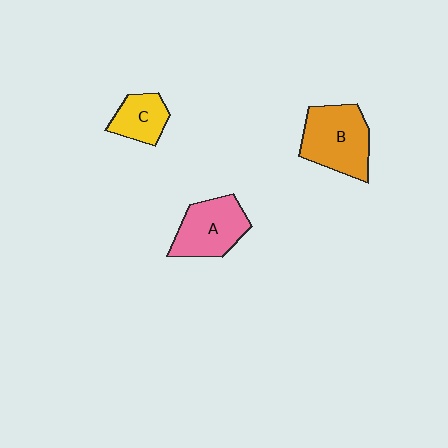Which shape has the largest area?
Shape B (orange).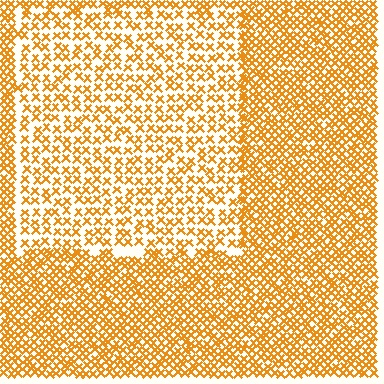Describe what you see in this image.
The image contains small orange elements arranged at two different densities. A rectangle-shaped region is visible where the elements are less densely packed than the surrounding area.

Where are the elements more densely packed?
The elements are more densely packed outside the rectangle boundary.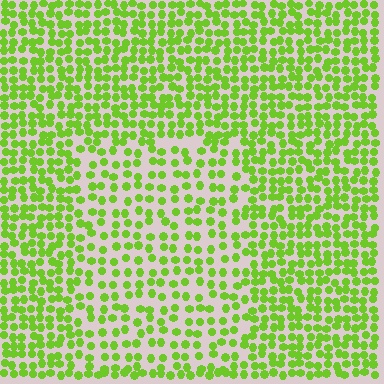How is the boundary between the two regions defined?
The boundary is defined by a change in element density (approximately 1.7x ratio). All elements are the same color, size, and shape.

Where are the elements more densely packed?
The elements are more densely packed outside the rectangle boundary.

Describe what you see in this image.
The image contains small lime elements arranged at two different densities. A rectangle-shaped region is visible where the elements are less densely packed than the surrounding area.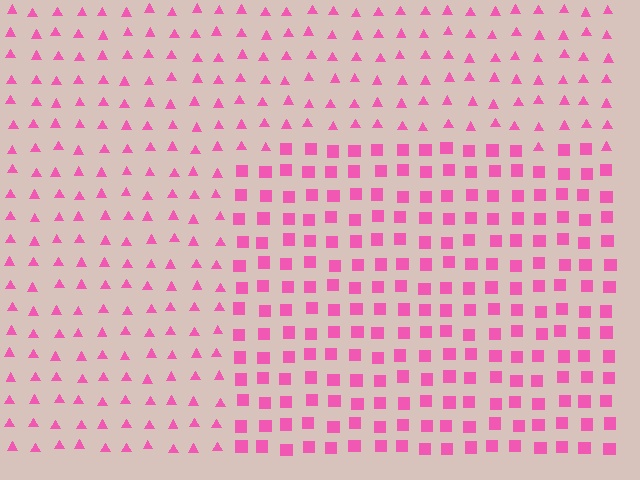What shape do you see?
I see a rectangle.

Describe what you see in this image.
The image is filled with small pink elements arranged in a uniform grid. A rectangle-shaped region contains squares, while the surrounding area contains triangles. The boundary is defined purely by the change in element shape.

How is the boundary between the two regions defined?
The boundary is defined by a change in element shape: squares inside vs. triangles outside. All elements share the same color and spacing.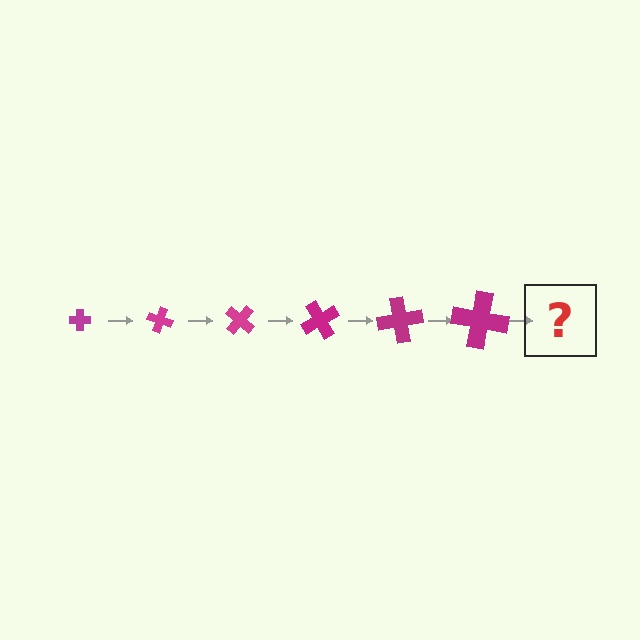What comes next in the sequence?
The next element should be a cross, larger than the previous one and rotated 120 degrees from the start.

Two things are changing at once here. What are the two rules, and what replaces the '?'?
The two rules are that the cross grows larger each step and it rotates 20 degrees each step. The '?' should be a cross, larger than the previous one and rotated 120 degrees from the start.